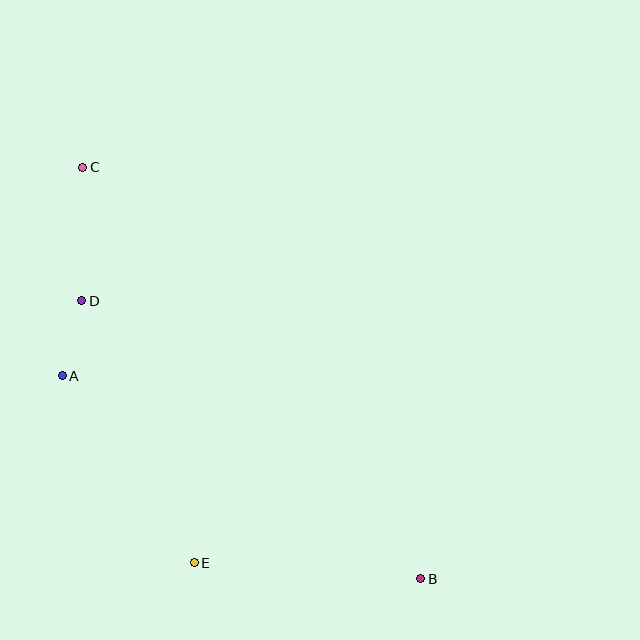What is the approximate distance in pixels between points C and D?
The distance between C and D is approximately 133 pixels.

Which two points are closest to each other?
Points A and D are closest to each other.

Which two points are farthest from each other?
Points B and C are farthest from each other.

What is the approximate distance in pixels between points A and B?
The distance between A and B is approximately 412 pixels.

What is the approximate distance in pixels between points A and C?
The distance between A and C is approximately 209 pixels.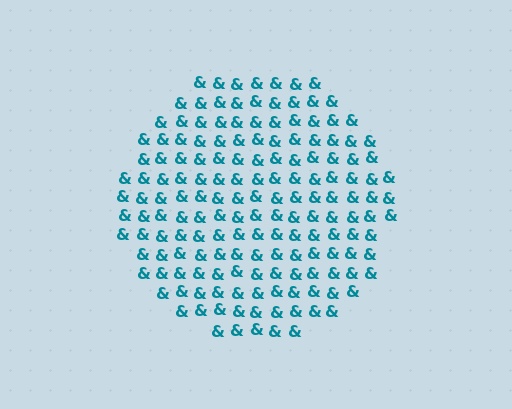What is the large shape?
The large shape is a circle.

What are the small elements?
The small elements are ampersands.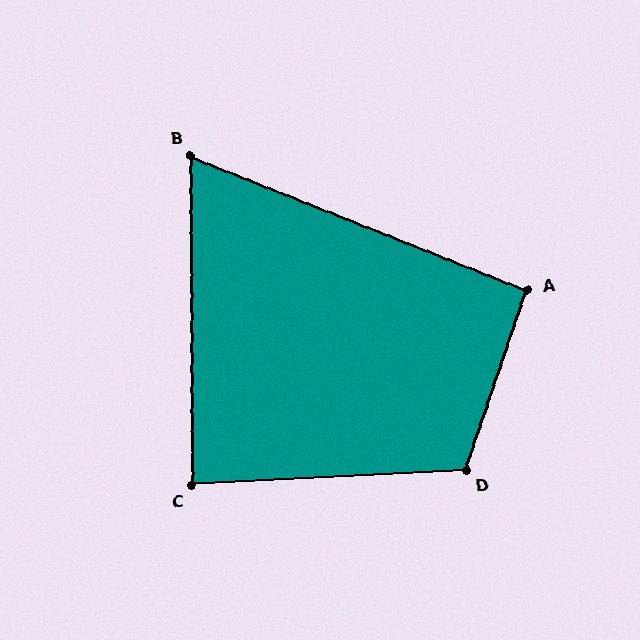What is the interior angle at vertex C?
Approximately 87 degrees (approximately right).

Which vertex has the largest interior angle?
D, at approximately 112 degrees.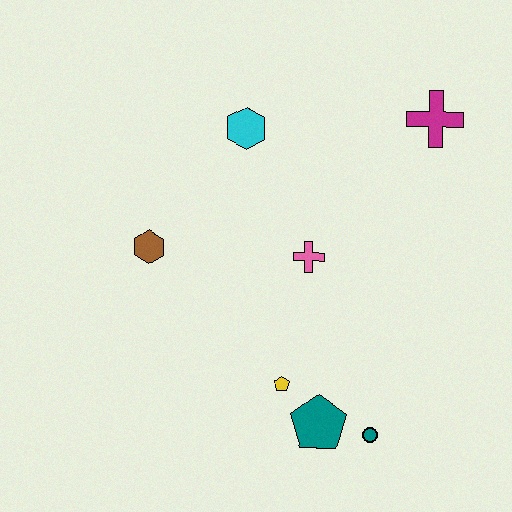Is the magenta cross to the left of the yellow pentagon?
No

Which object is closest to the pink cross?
The yellow pentagon is closest to the pink cross.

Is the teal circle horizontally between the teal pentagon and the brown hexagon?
No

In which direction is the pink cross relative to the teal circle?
The pink cross is above the teal circle.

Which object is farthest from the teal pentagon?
The magenta cross is farthest from the teal pentagon.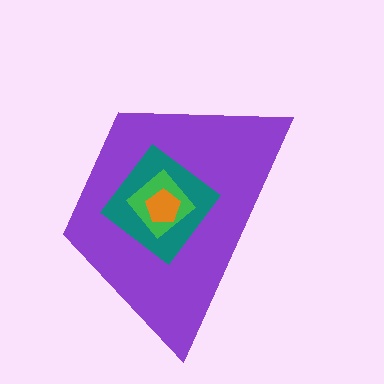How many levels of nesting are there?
4.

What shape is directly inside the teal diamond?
The green diamond.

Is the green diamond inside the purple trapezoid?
Yes.